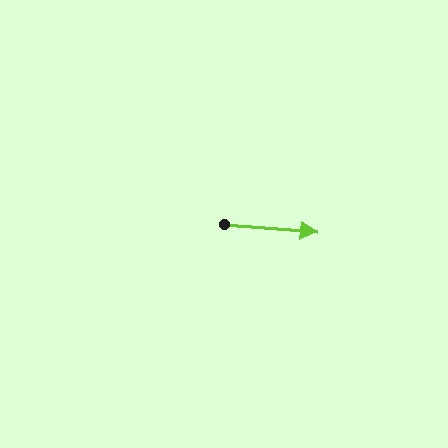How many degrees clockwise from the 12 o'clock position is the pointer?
Approximately 95 degrees.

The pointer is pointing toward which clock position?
Roughly 3 o'clock.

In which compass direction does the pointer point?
East.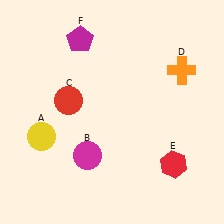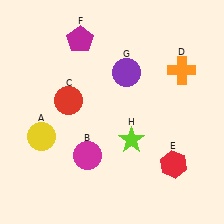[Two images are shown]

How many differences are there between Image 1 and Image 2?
There are 2 differences between the two images.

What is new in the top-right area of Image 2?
A purple circle (G) was added in the top-right area of Image 2.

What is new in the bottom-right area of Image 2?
A lime star (H) was added in the bottom-right area of Image 2.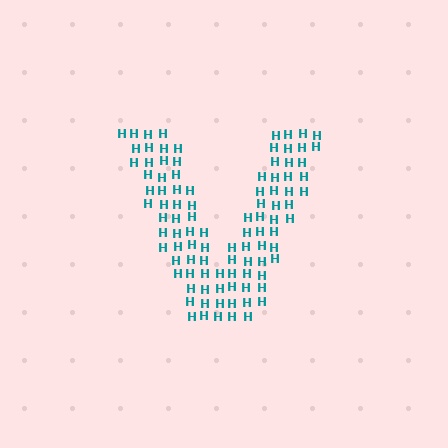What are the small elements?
The small elements are letter H's.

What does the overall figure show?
The overall figure shows the letter V.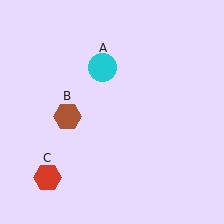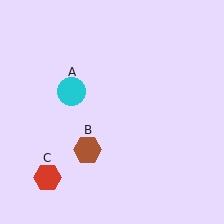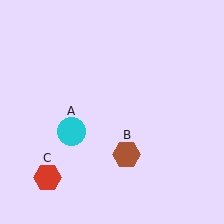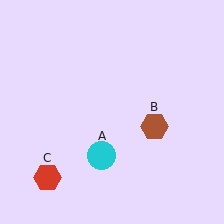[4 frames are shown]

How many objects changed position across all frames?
2 objects changed position: cyan circle (object A), brown hexagon (object B).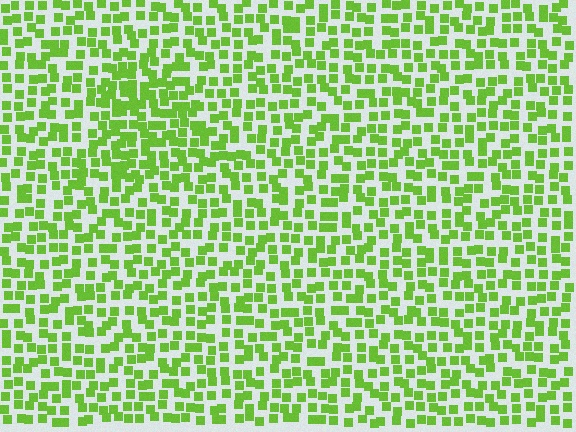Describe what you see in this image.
The image contains small lime elements arranged at two different densities. A triangle-shaped region is visible where the elements are more densely packed than the surrounding area.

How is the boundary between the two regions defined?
The boundary is defined by a change in element density (approximately 1.5x ratio). All elements are the same color, size, and shape.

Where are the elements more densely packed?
The elements are more densely packed inside the triangle boundary.